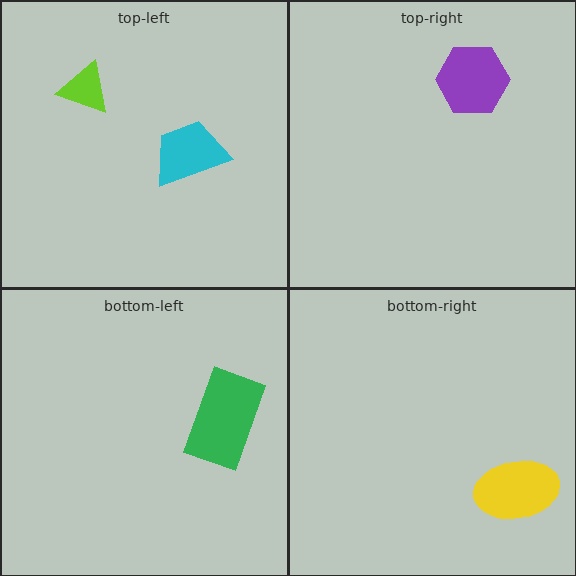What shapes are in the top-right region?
The purple hexagon.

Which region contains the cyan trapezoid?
The top-left region.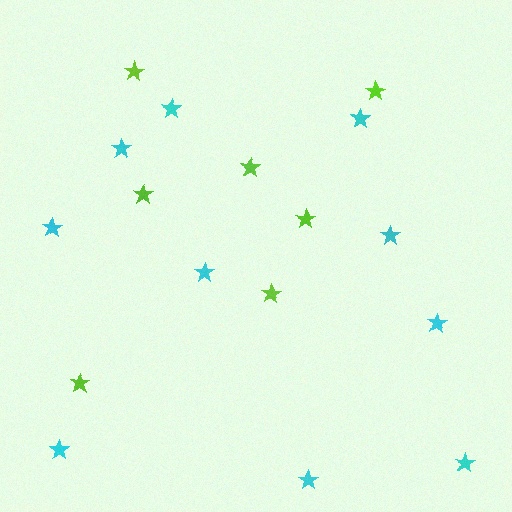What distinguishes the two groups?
There are 2 groups: one group of lime stars (7) and one group of cyan stars (10).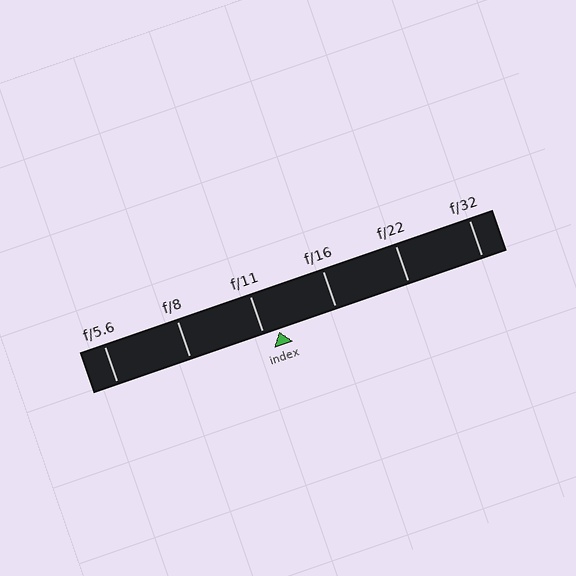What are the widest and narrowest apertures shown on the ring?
The widest aperture shown is f/5.6 and the narrowest is f/32.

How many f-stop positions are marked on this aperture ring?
There are 6 f-stop positions marked.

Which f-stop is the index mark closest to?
The index mark is closest to f/11.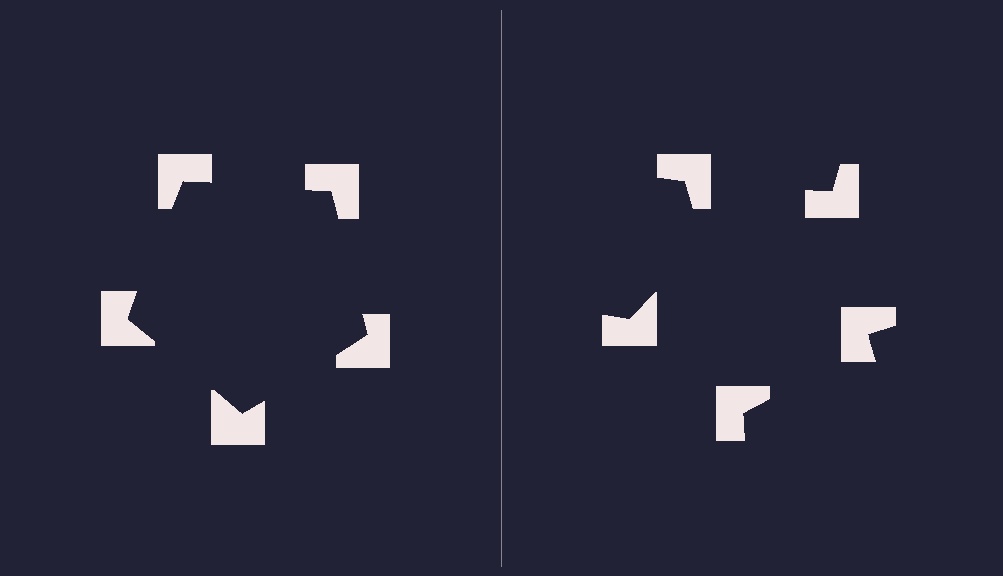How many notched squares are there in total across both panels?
10 — 5 on each side.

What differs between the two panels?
The notched squares are positioned identically on both sides; only the wedge orientations differ. On the left they align to a pentagon; on the right they are misaligned.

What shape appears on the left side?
An illusory pentagon.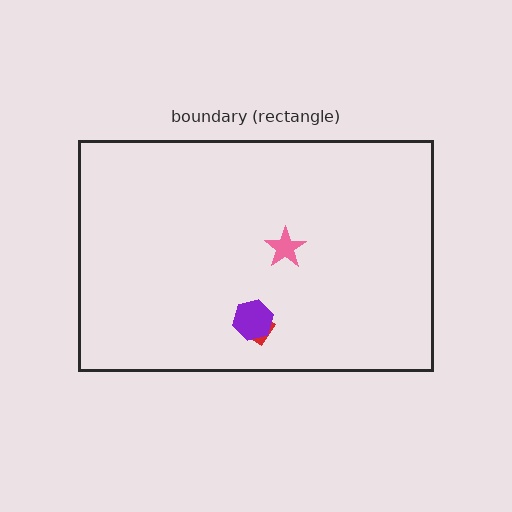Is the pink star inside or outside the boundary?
Inside.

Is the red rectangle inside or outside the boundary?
Inside.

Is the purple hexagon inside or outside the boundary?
Inside.